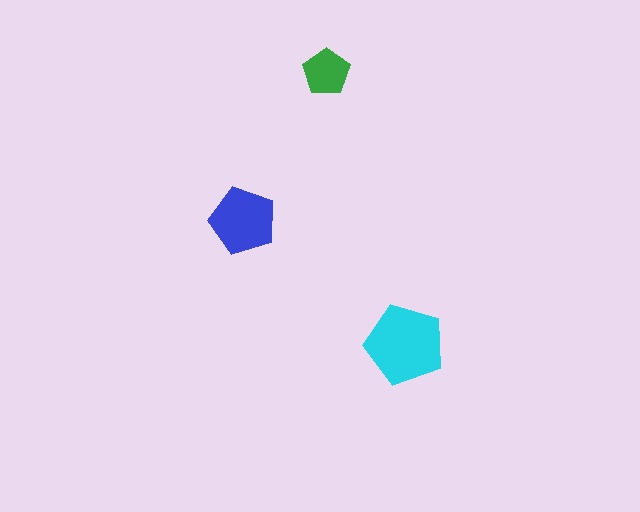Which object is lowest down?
The cyan pentagon is bottommost.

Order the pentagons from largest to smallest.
the cyan one, the blue one, the green one.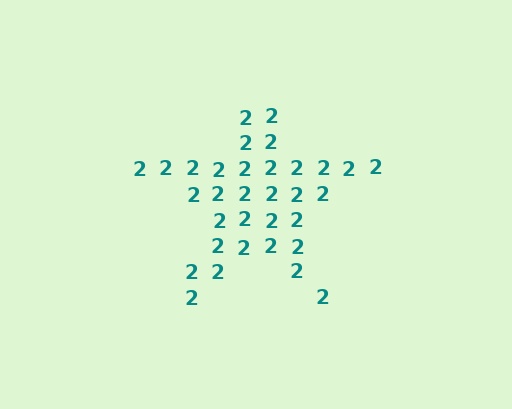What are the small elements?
The small elements are digit 2's.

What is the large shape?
The large shape is a star.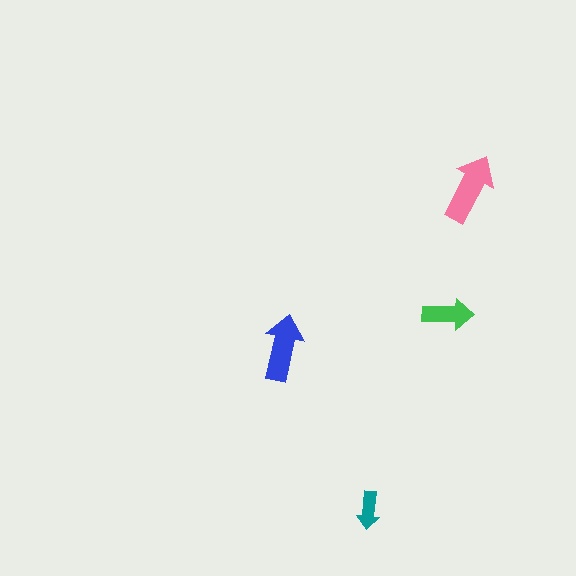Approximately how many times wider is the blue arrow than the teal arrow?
About 1.5 times wider.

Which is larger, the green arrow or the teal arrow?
The green one.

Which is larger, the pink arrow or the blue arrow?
The pink one.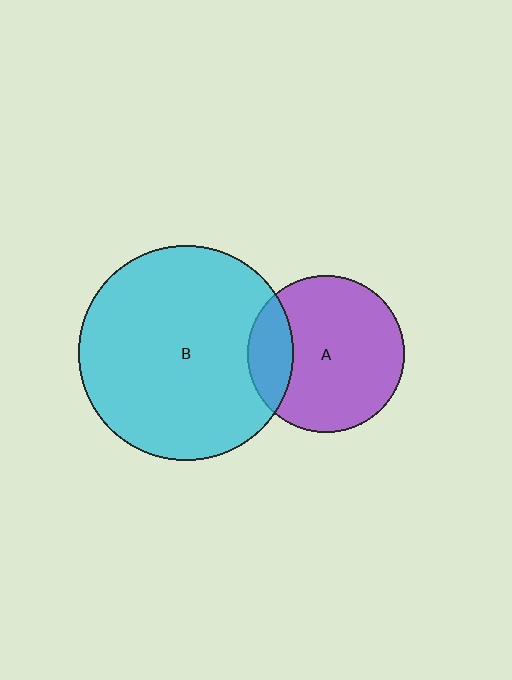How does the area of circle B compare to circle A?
Approximately 1.9 times.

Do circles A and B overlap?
Yes.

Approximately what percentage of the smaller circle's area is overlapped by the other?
Approximately 20%.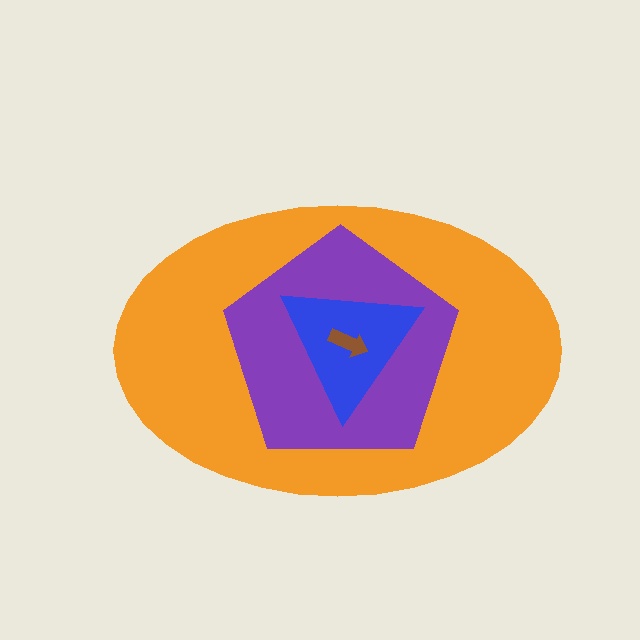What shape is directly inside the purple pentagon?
The blue triangle.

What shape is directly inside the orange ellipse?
The purple pentagon.